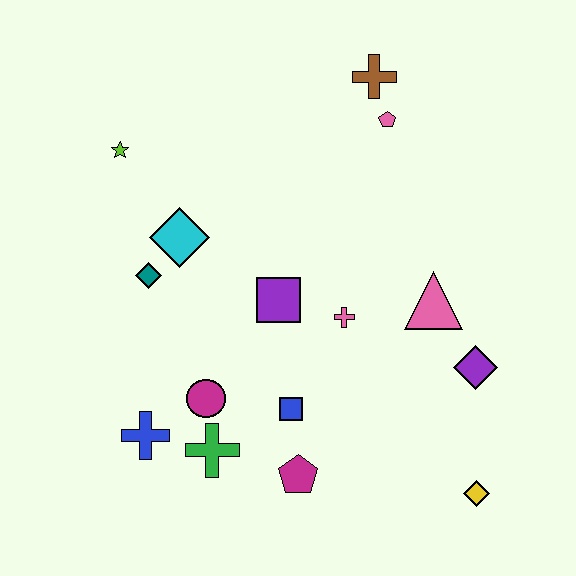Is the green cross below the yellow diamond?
No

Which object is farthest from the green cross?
The brown cross is farthest from the green cross.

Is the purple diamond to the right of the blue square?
Yes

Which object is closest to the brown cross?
The pink pentagon is closest to the brown cross.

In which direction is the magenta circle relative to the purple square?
The magenta circle is below the purple square.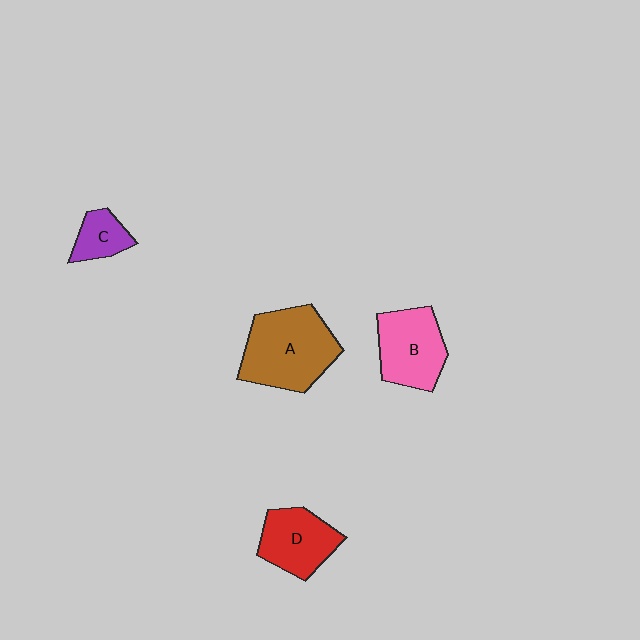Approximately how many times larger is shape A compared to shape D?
Approximately 1.5 times.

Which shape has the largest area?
Shape A (brown).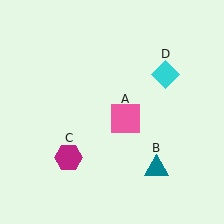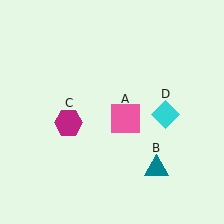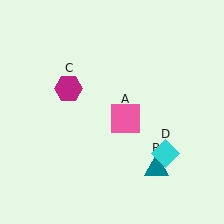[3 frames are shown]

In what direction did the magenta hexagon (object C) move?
The magenta hexagon (object C) moved up.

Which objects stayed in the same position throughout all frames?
Pink square (object A) and teal triangle (object B) remained stationary.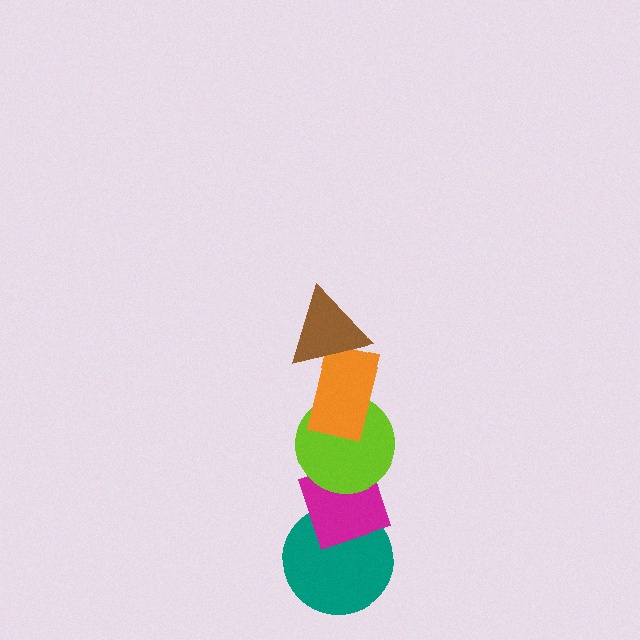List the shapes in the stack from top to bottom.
From top to bottom: the brown triangle, the orange rectangle, the lime circle, the magenta diamond, the teal circle.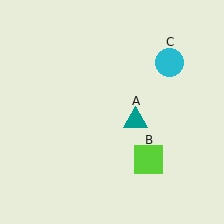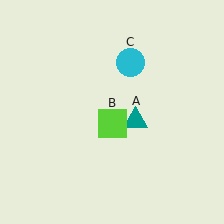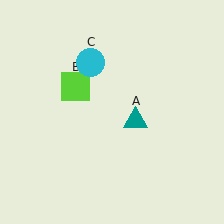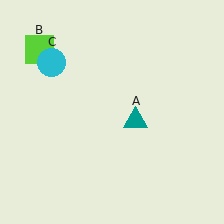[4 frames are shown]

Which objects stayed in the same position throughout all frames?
Teal triangle (object A) remained stationary.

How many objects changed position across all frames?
2 objects changed position: lime square (object B), cyan circle (object C).